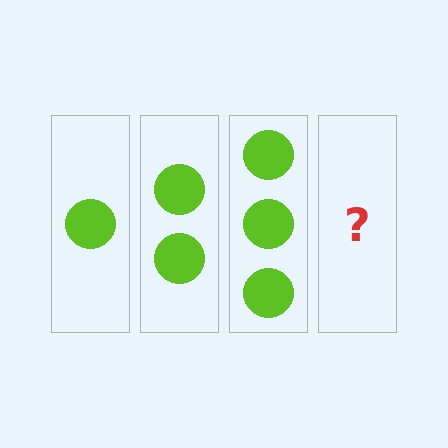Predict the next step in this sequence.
The next step is 4 circles.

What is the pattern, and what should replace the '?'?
The pattern is that each step adds one more circle. The '?' should be 4 circles.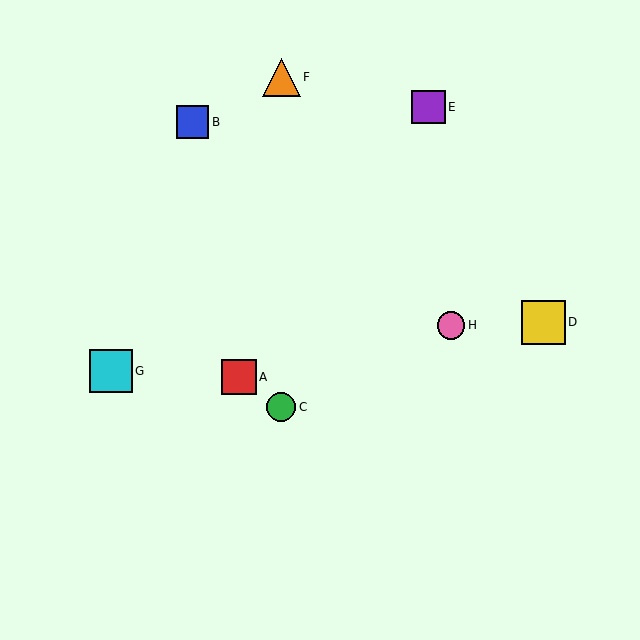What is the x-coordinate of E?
Object E is at x≈429.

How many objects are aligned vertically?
2 objects (C, F) are aligned vertically.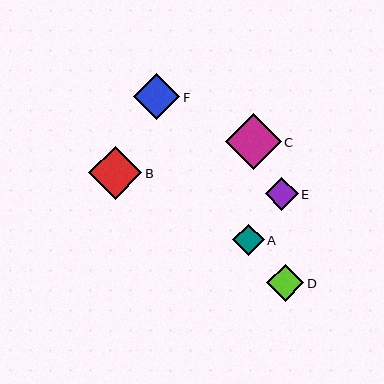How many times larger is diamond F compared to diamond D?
Diamond F is approximately 1.2 times the size of diamond D.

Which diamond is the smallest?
Diamond A is the smallest with a size of approximately 31 pixels.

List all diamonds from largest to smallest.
From largest to smallest: C, B, F, D, E, A.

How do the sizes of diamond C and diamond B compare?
Diamond C and diamond B are approximately the same size.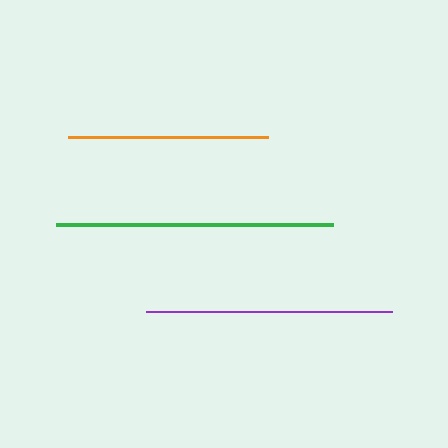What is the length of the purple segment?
The purple segment is approximately 246 pixels long.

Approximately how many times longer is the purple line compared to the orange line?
The purple line is approximately 1.2 times the length of the orange line.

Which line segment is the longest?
The green line is the longest at approximately 278 pixels.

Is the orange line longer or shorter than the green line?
The green line is longer than the orange line.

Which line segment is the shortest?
The orange line is the shortest at approximately 199 pixels.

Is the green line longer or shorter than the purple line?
The green line is longer than the purple line.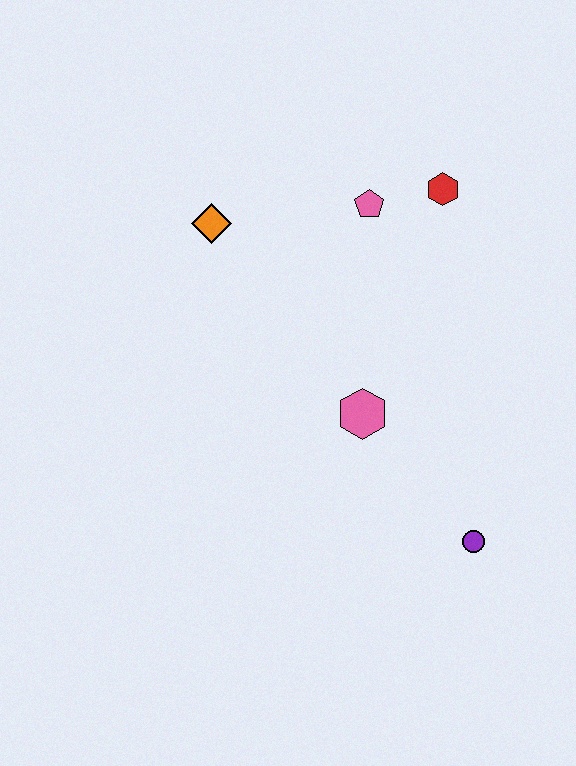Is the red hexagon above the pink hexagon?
Yes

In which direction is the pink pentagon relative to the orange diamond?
The pink pentagon is to the right of the orange diamond.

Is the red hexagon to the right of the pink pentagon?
Yes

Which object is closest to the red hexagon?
The pink pentagon is closest to the red hexagon.